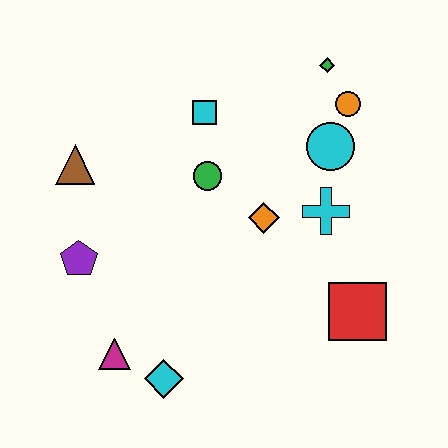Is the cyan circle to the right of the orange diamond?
Yes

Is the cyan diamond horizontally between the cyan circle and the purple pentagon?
Yes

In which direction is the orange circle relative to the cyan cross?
The orange circle is above the cyan cross.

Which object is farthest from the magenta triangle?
The green diamond is farthest from the magenta triangle.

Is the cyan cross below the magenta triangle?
No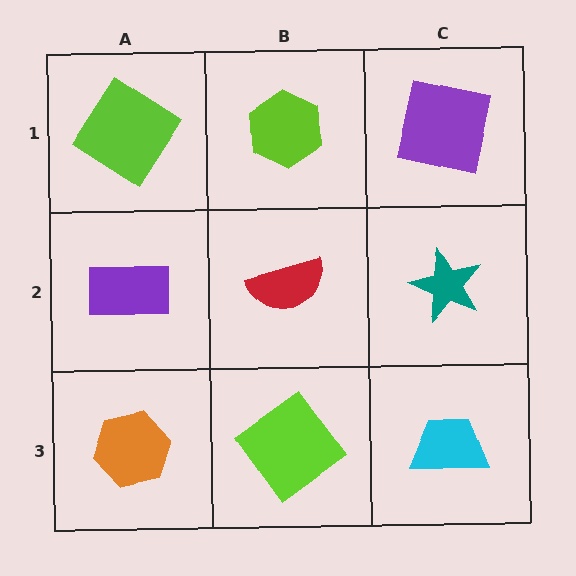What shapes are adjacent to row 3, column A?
A purple rectangle (row 2, column A), a lime diamond (row 3, column B).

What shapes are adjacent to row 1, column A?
A purple rectangle (row 2, column A), a lime hexagon (row 1, column B).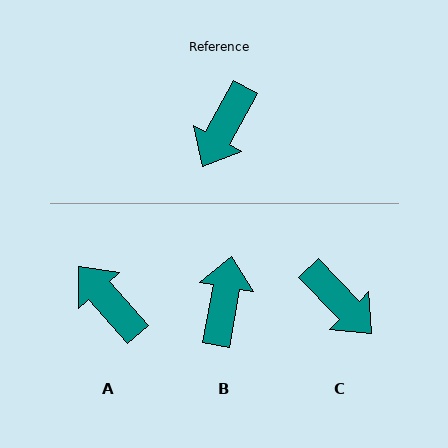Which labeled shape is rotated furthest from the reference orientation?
B, about 162 degrees away.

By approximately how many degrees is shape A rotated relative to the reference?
Approximately 110 degrees clockwise.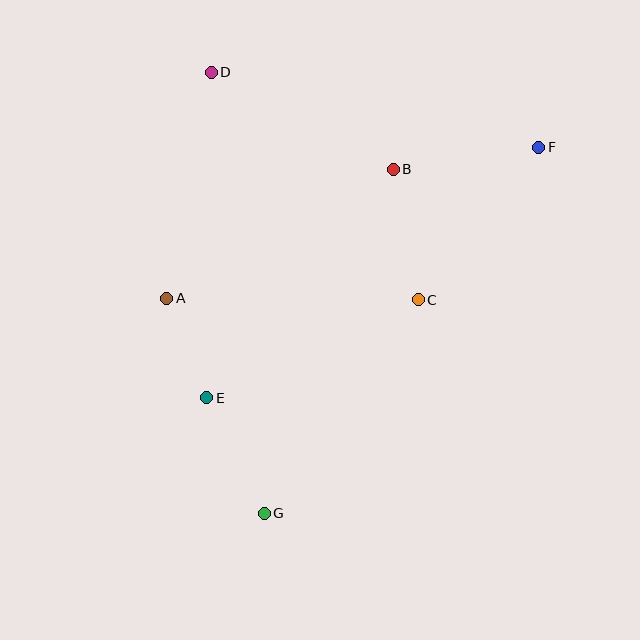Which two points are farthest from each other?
Points F and G are farthest from each other.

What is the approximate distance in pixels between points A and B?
The distance between A and B is approximately 261 pixels.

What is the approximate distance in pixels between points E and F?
The distance between E and F is approximately 416 pixels.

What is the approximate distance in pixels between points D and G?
The distance between D and G is approximately 444 pixels.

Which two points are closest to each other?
Points A and E are closest to each other.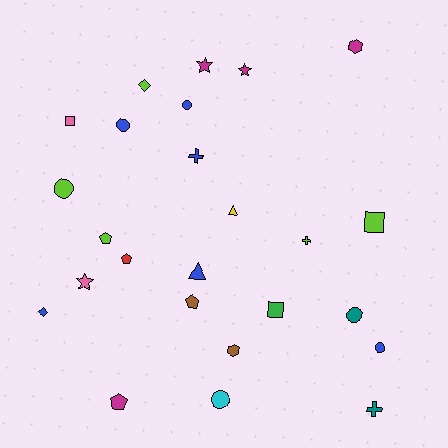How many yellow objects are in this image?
There is 1 yellow object.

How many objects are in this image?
There are 25 objects.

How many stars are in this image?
There are 3 stars.